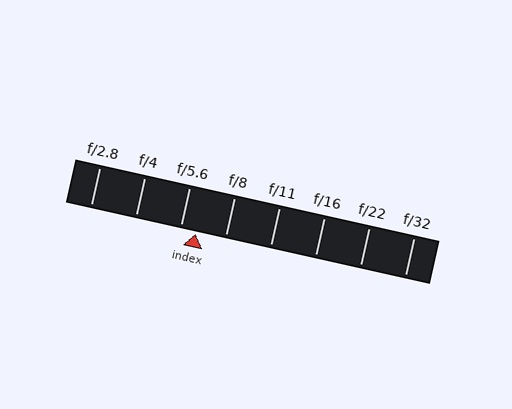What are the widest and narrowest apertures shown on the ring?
The widest aperture shown is f/2.8 and the narrowest is f/32.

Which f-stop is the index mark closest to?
The index mark is closest to f/5.6.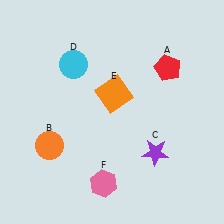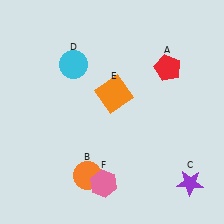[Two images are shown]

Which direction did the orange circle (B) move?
The orange circle (B) moved right.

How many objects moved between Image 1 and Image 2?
2 objects moved between the two images.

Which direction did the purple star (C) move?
The purple star (C) moved right.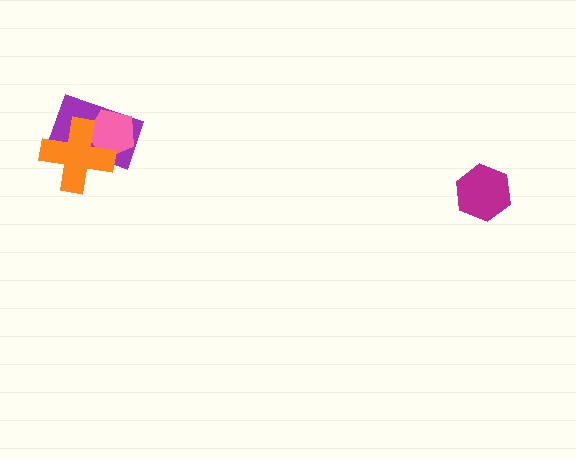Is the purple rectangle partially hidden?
Yes, it is partially covered by another shape.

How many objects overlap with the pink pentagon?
2 objects overlap with the pink pentagon.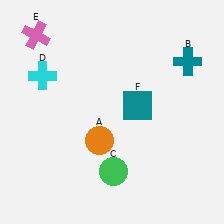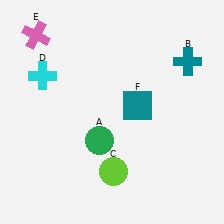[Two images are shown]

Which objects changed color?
A changed from orange to green. C changed from green to lime.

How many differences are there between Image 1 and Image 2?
There are 2 differences between the two images.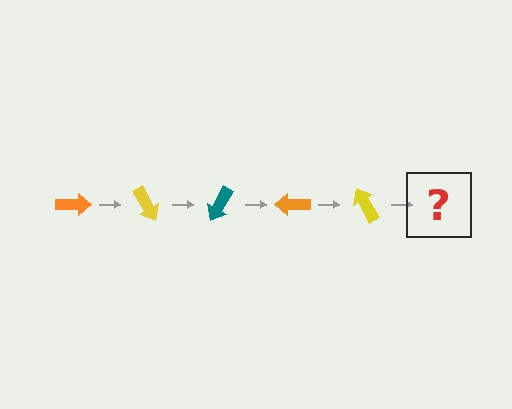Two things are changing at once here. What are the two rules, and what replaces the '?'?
The two rules are that it rotates 60 degrees each step and the color cycles through orange, yellow, and teal. The '?' should be a teal arrow, rotated 300 degrees from the start.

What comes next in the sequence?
The next element should be a teal arrow, rotated 300 degrees from the start.